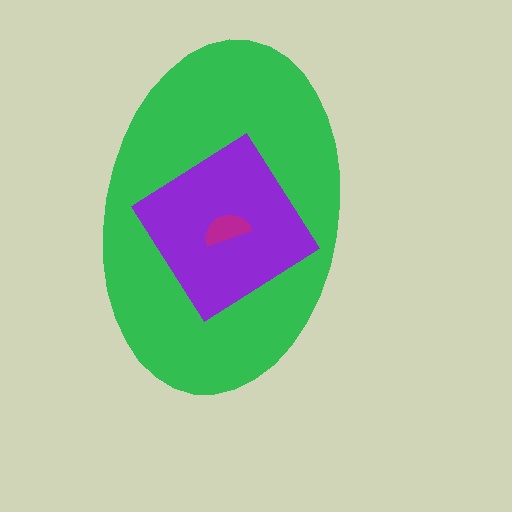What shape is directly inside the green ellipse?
The purple diamond.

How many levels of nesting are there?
3.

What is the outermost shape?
The green ellipse.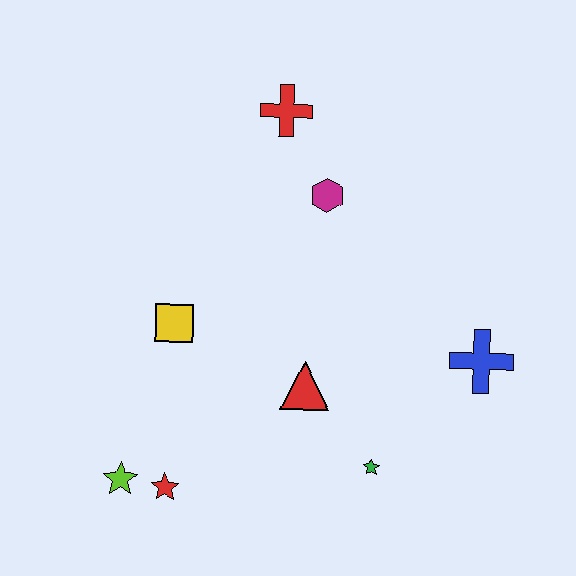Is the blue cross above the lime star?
Yes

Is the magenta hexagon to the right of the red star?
Yes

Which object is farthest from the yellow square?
The blue cross is farthest from the yellow square.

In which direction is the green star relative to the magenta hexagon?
The green star is below the magenta hexagon.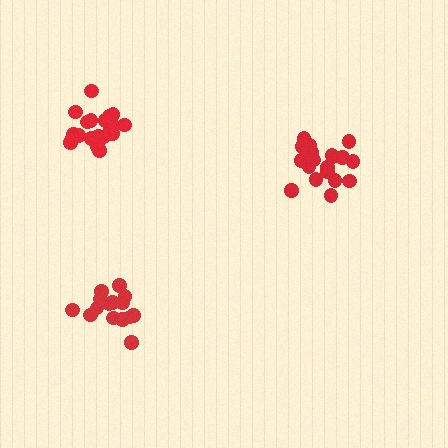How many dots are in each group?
Group 1: 19 dots, Group 2: 16 dots, Group 3: 20 dots (55 total).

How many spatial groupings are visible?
There are 3 spatial groupings.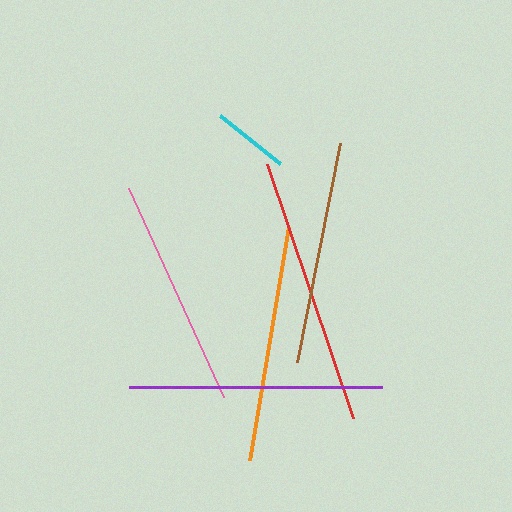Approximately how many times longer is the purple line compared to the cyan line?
The purple line is approximately 3.3 times the length of the cyan line.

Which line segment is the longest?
The red line is the longest at approximately 268 pixels.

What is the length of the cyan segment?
The cyan segment is approximately 78 pixels long.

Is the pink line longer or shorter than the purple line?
The purple line is longer than the pink line.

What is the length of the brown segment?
The brown segment is approximately 223 pixels long.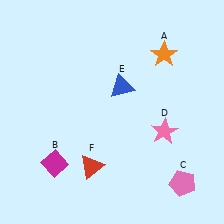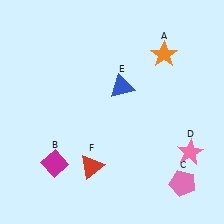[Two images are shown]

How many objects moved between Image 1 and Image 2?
1 object moved between the two images.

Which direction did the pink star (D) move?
The pink star (D) moved right.